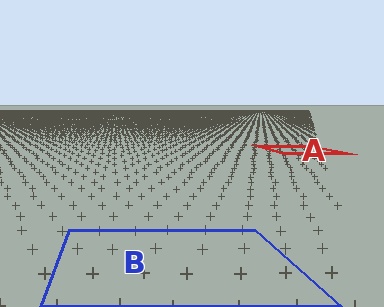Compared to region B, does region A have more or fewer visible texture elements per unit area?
Region A has more texture elements per unit area — they are packed more densely because it is farther away.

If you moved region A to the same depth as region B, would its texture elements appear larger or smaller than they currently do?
They would appear larger. At a closer depth, the same texture elements are projected at a bigger on-screen size.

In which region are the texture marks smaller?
The texture marks are smaller in region A, because it is farther away.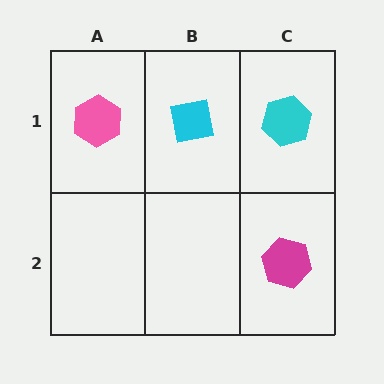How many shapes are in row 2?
1 shape.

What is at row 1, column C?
A cyan hexagon.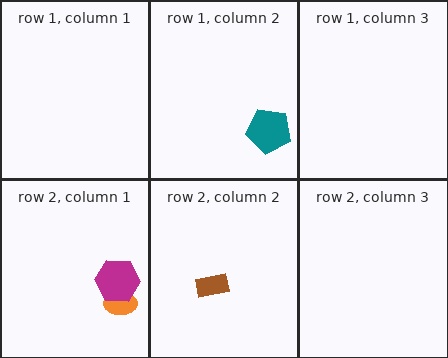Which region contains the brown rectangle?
The row 2, column 2 region.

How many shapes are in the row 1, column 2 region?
1.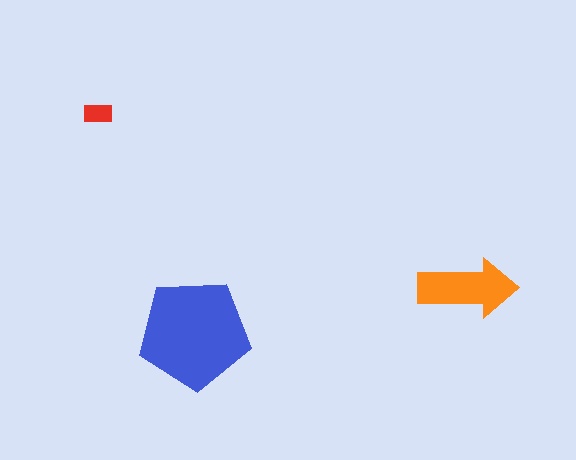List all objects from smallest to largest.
The red rectangle, the orange arrow, the blue pentagon.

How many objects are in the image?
There are 3 objects in the image.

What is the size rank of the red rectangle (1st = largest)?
3rd.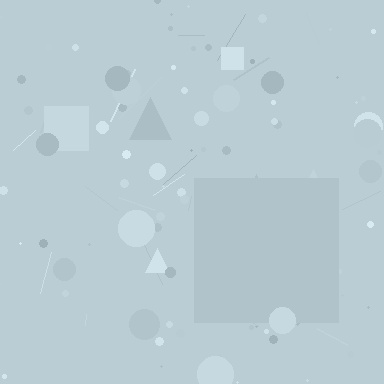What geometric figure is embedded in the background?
A square is embedded in the background.